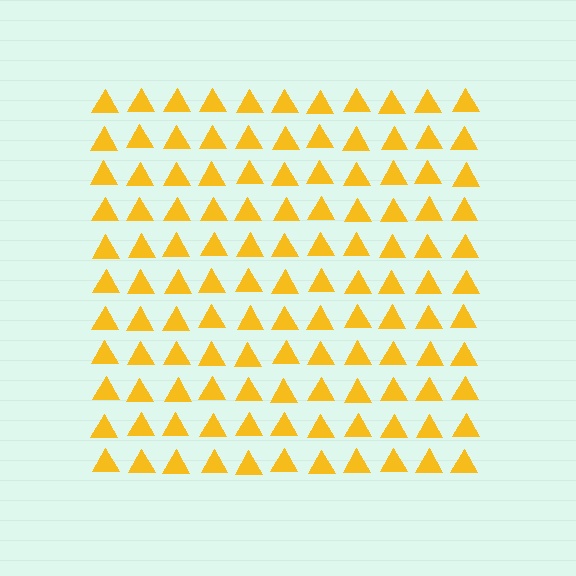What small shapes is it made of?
It is made of small triangles.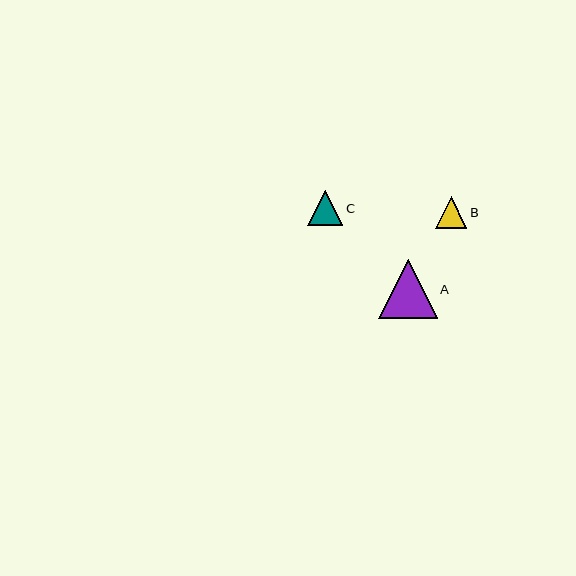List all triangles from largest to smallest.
From largest to smallest: A, C, B.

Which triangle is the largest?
Triangle A is the largest with a size of approximately 59 pixels.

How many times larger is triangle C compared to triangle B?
Triangle C is approximately 1.1 times the size of triangle B.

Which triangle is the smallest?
Triangle B is the smallest with a size of approximately 31 pixels.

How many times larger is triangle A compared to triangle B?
Triangle A is approximately 1.9 times the size of triangle B.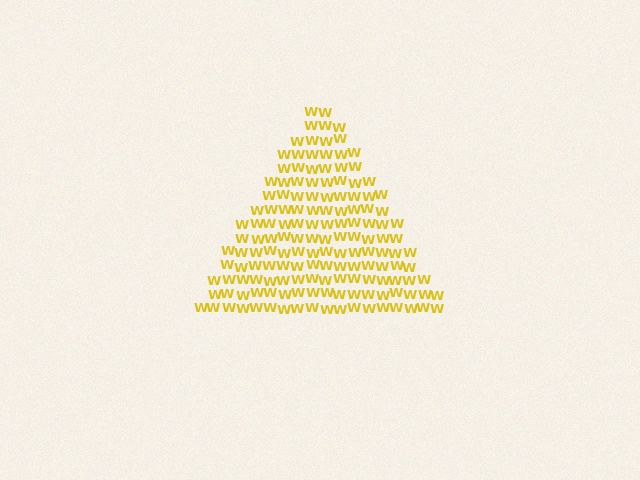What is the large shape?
The large shape is a triangle.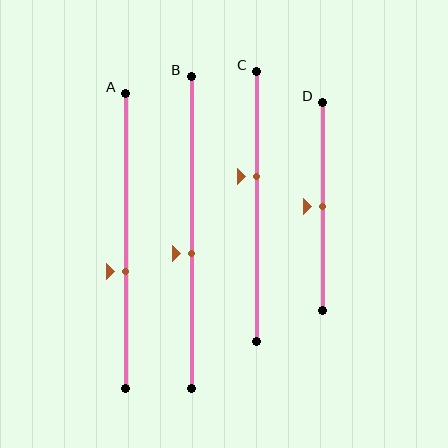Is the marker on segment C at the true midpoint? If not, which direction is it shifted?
No, the marker on segment C is shifted upward by about 11% of the segment length.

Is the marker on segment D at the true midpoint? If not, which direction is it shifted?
Yes, the marker on segment D is at the true midpoint.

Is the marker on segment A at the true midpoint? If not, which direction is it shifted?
No, the marker on segment A is shifted downward by about 11% of the segment length.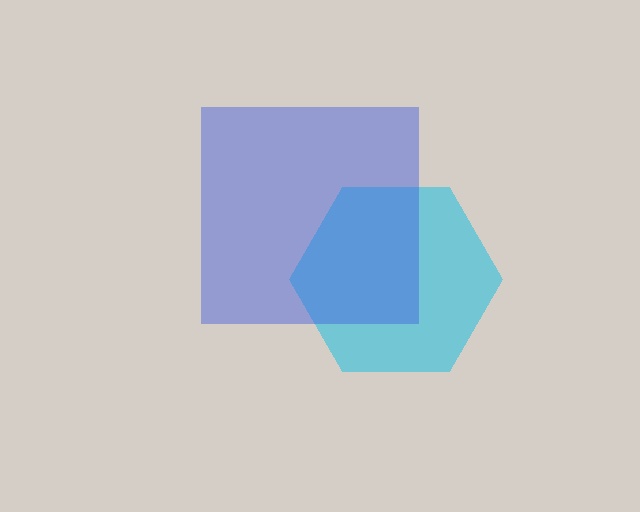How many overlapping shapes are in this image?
There are 2 overlapping shapes in the image.